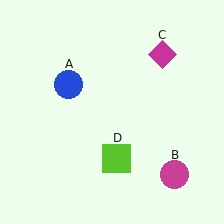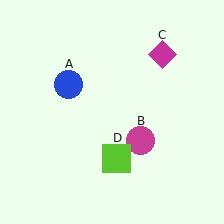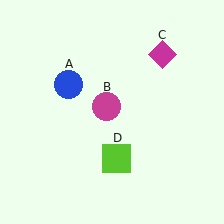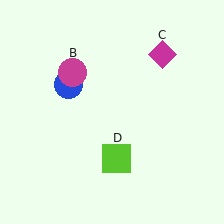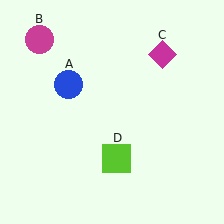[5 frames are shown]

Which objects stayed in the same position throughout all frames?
Blue circle (object A) and magenta diamond (object C) and lime square (object D) remained stationary.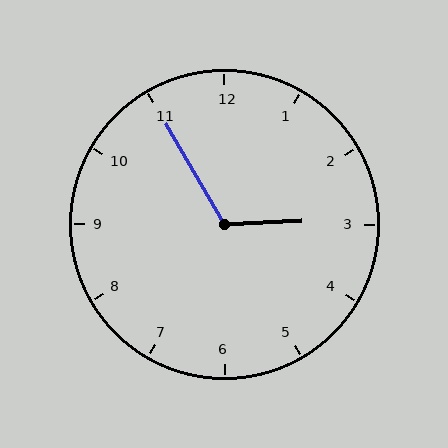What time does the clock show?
2:55.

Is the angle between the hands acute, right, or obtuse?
It is obtuse.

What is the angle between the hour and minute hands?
Approximately 118 degrees.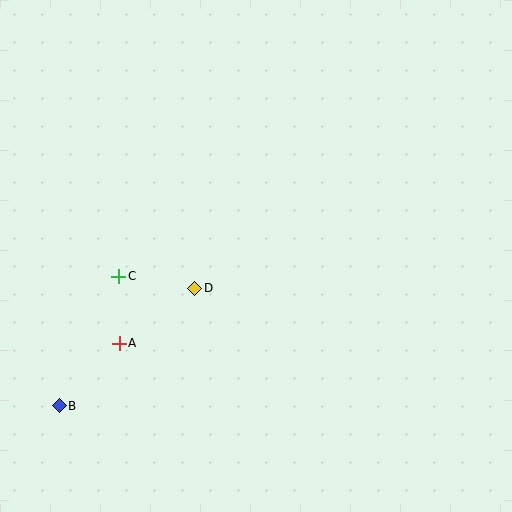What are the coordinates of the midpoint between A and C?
The midpoint between A and C is at (119, 310).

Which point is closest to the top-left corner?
Point C is closest to the top-left corner.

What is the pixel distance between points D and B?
The distance between D and B is 180 pixels.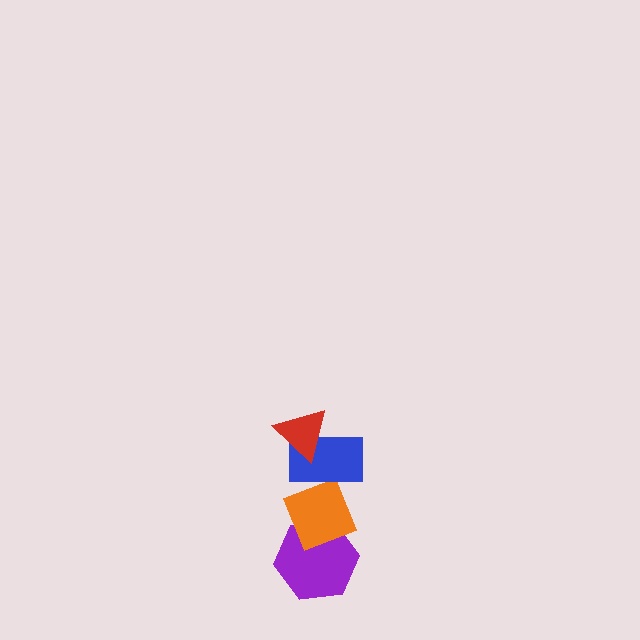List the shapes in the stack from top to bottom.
From top to bottom: the red triangle, the blue rectangle, the orange diamond, the purple hexagon.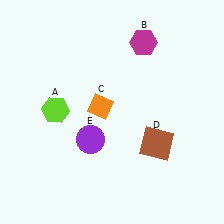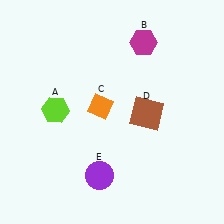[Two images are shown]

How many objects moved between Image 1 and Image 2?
2 objects moved between the two images.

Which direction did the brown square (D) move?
The brown square (D) moved up.